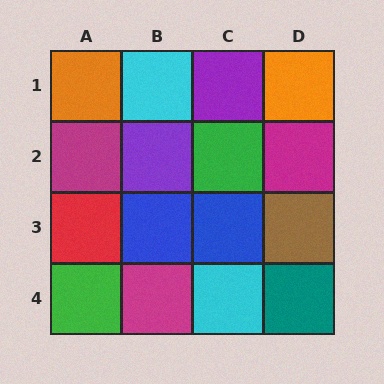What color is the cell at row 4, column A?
Green.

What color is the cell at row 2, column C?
Green.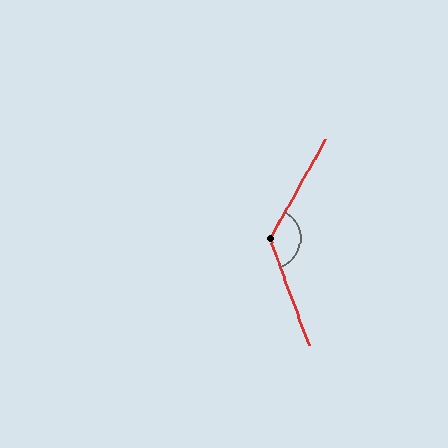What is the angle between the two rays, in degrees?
Approximately 132 degrees.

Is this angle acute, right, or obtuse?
It is obtuse.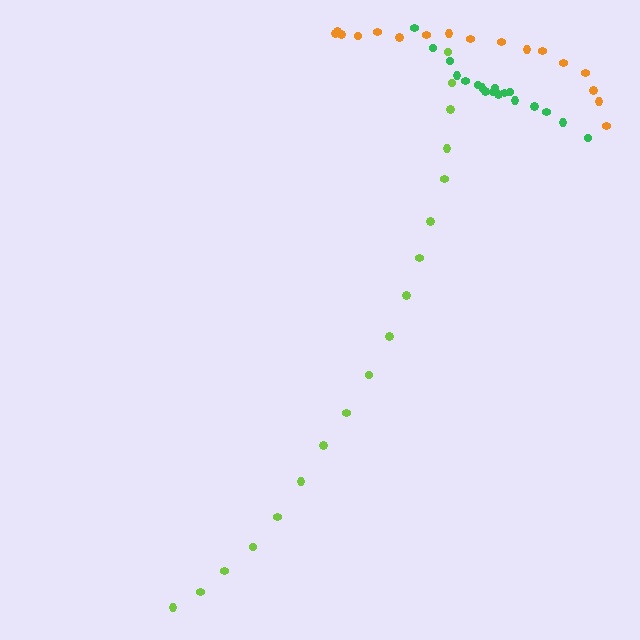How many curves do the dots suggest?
There are 3 distinct paths.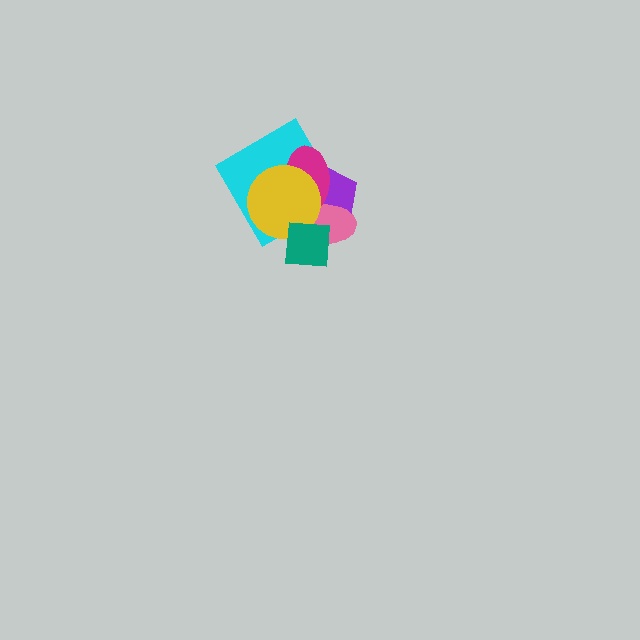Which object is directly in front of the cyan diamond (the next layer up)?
The purple pentagon is directly in front of the cyan diamond.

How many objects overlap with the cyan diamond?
4 objects overlap with the cyan diamond.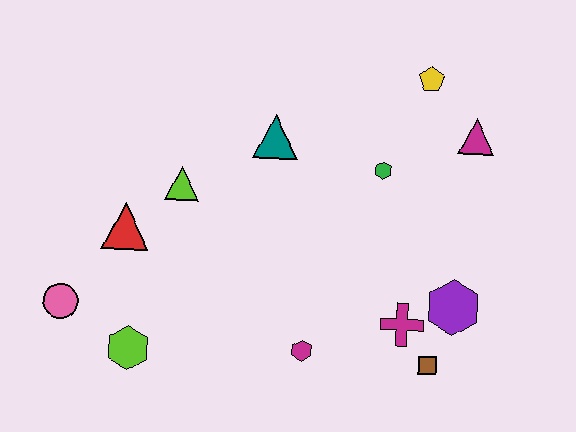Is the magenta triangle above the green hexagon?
Yes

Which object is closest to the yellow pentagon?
The magenta triangle is closest to the yellow pentagon.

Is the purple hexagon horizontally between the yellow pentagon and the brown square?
No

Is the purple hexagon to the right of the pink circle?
Yes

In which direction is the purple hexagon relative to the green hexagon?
The purple hexagon is below the green hexagon.